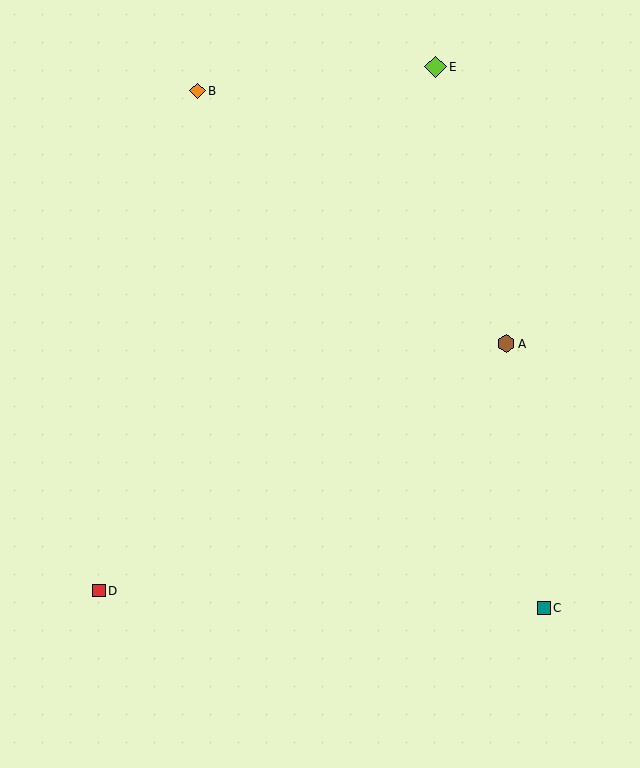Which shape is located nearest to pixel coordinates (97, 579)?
The red square (labeled D) at (99, 591) is nearest to that location.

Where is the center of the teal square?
The center of the teal square is at (544, 608).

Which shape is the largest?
The lime diamond (labeled E) is the largest.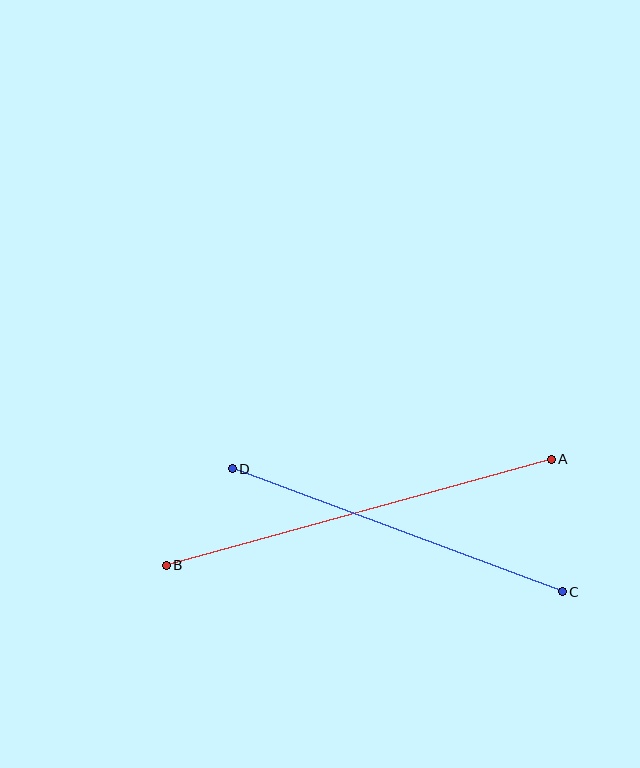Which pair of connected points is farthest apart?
Points A and B are farthest apart.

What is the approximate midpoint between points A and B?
The midpoint is at approximately (359, 512) pixels.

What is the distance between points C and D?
The distance is approximately 352 pixels.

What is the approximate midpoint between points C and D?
The midpoint is at approximately (397, 530) pixels.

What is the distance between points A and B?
The distance is approximately 399 pixels.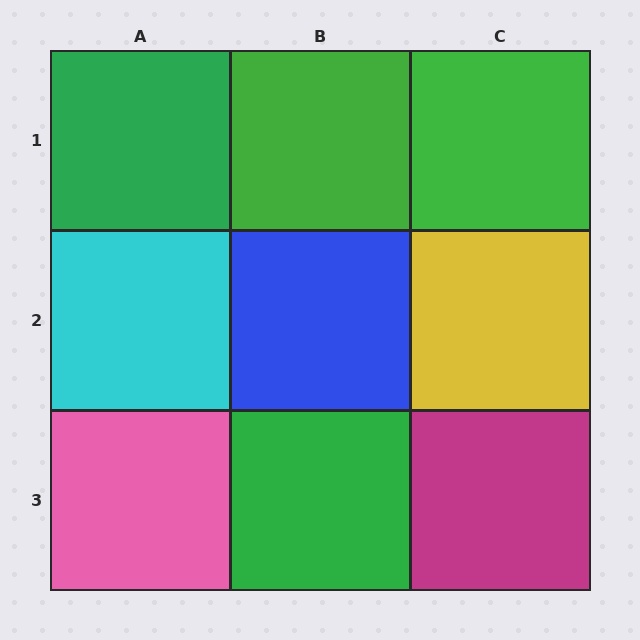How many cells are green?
4 cells are green.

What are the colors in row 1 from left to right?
Green, green, green.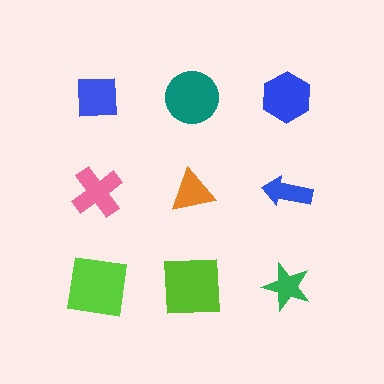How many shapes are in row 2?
3 shapes.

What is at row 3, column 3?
A green star.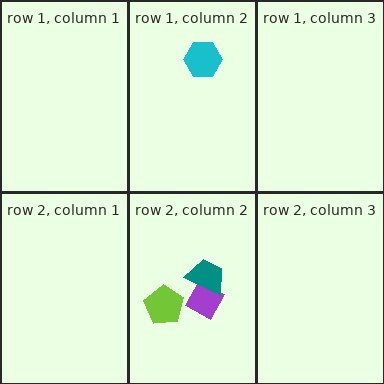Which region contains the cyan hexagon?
The row 1, column 2 region.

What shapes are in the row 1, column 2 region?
The cyan hexagon.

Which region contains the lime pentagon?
The row 2, column 2 region.